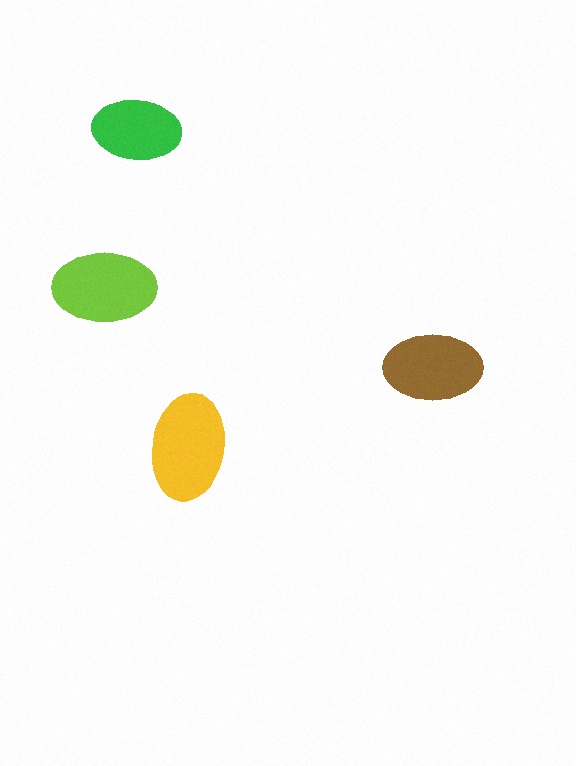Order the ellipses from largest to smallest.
the yellow one, the lime one, the brown one, the green one.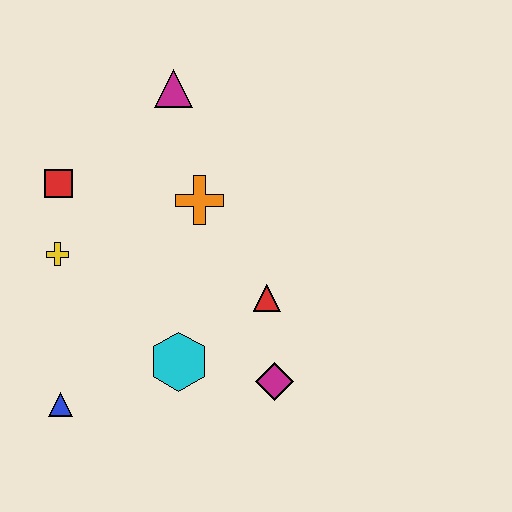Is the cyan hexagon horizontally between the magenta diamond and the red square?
Yes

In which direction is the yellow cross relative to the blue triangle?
The yellow cross is above the blue triangle.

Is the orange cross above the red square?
No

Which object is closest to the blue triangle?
The cyan hexagon is closest to the blue triangle.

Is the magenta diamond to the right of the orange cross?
Yes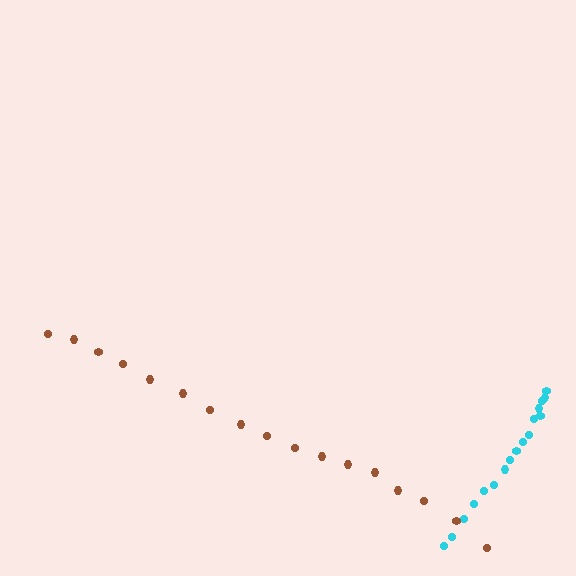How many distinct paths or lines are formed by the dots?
There are 2 distinct paths.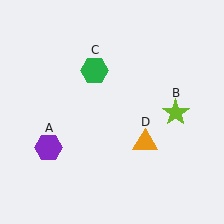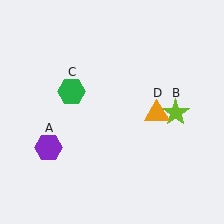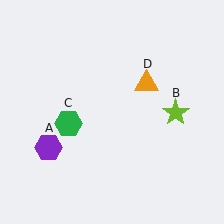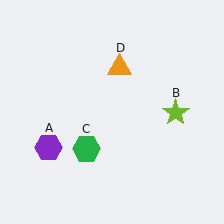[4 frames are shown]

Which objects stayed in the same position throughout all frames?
Purple hexagon (object A) and lime star (object B) remained stationary.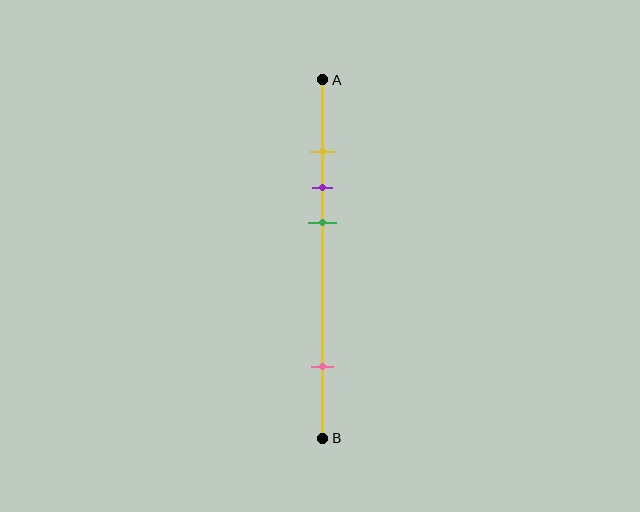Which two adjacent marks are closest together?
The yellow and purple marks are the closest adjacent pair.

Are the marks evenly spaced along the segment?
No, the marks are not evenly spaced.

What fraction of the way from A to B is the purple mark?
The purple mark is approximately 30% (0.3) of the way from A to B.